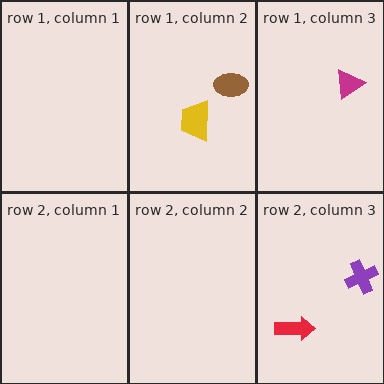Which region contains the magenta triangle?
The row 1, column 3 region.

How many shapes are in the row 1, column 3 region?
1.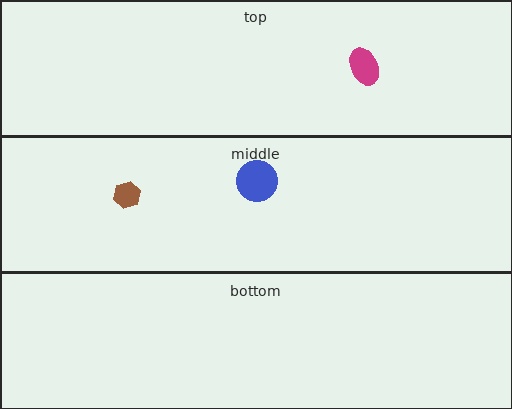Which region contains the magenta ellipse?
The top region.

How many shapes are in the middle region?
2.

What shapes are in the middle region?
The blue circle, the brown hexagon.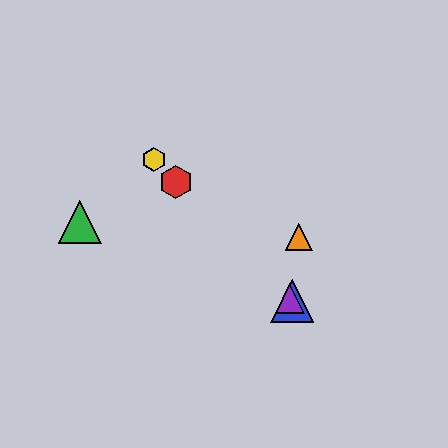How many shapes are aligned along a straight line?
4 shapes (the red hexagon, the blue triangle, the yellow hexagon, the purple triangle) are aligned along a straight line.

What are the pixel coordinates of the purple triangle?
The purple triangle is at (290, 298).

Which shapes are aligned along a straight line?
The red hexagon, the blue triangle, the yellow hexagon, the purple triangle are aligned along a straight line.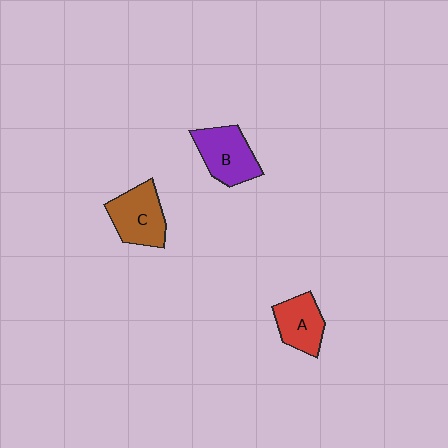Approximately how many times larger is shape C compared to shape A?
Approximately 1.2 times.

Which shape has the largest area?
Shape C (brown).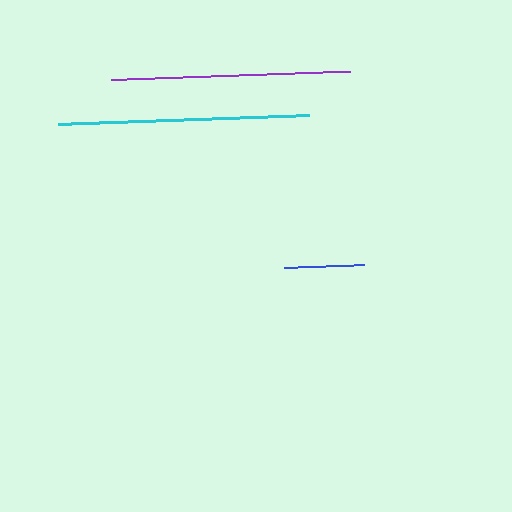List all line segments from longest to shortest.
From longest to shortest: cyan, purple, blue.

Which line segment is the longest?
The cyan line is the longest at approximately 251 pixels.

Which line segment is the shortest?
The blue line is the shortest at approximately 80 pixels.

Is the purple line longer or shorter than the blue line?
The purple line is longer than the blue line.